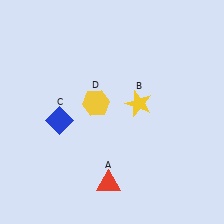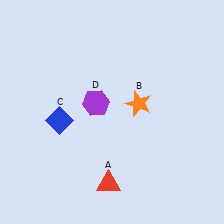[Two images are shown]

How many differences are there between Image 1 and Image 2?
There are 2 differences between the two images.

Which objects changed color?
B changed from yellow to orange. D changed from yellow to purple.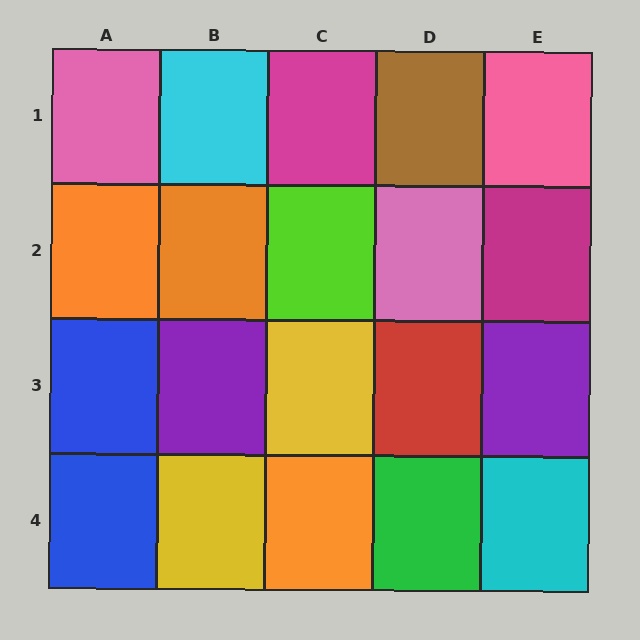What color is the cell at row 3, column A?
Blue.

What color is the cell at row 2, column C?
Lime.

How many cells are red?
1 cell is red.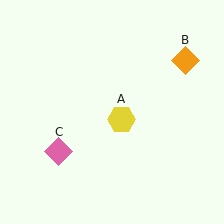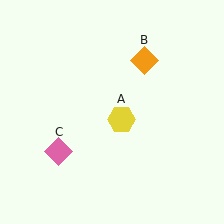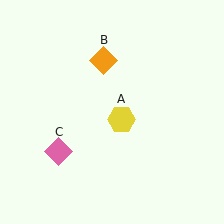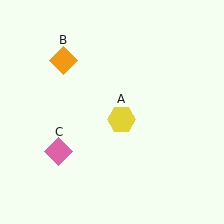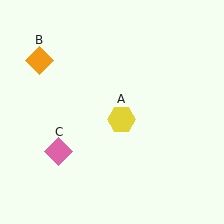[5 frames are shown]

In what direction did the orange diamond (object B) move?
The orange diamond (object B) moved left.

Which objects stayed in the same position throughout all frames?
Yellow hexagon (object A) and pink diamond (object C) remained stationary.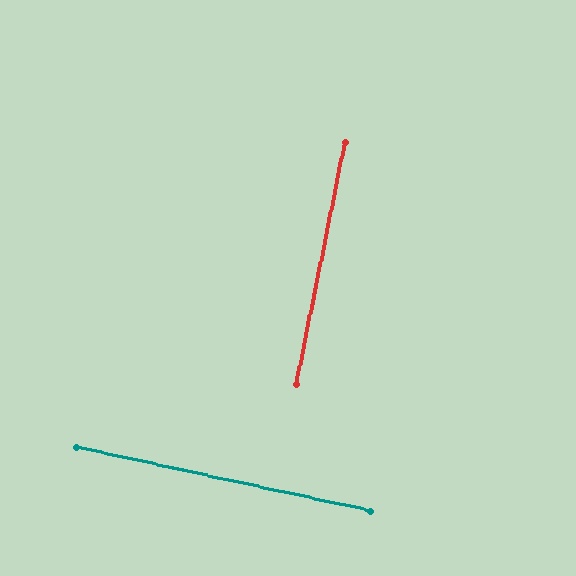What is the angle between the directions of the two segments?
Approximately 89 degrees.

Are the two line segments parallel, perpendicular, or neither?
Perpendicular — they meet at approximately 89°.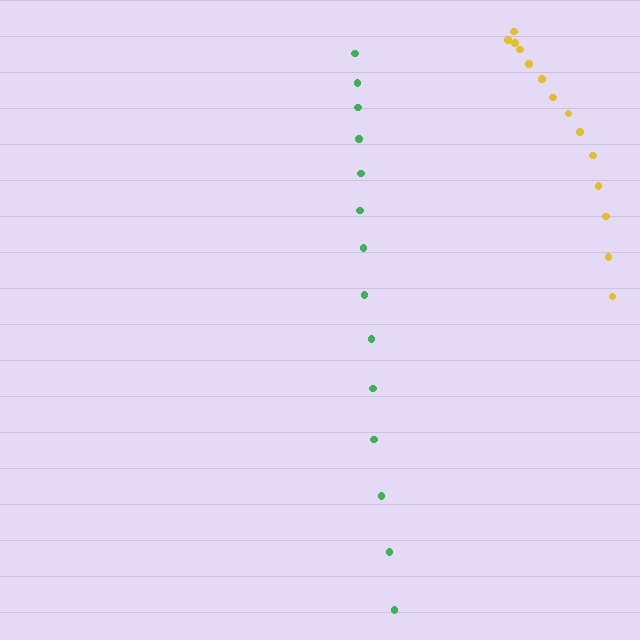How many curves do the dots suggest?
There are 2 distinct paths.